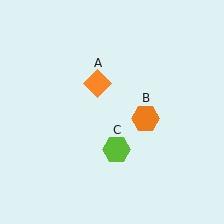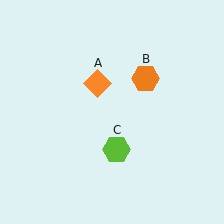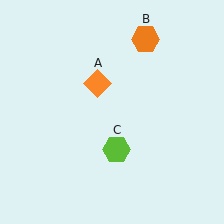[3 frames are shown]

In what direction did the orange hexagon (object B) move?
The orange hexagon (object B) moved up.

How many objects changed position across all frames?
1 object changed position: orange hexagon (object B).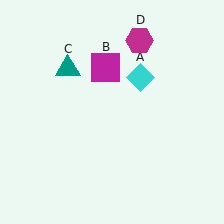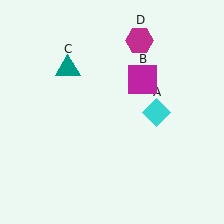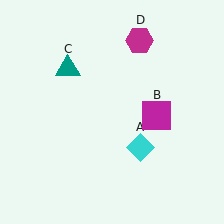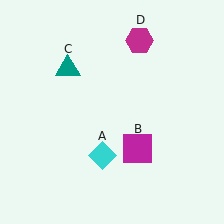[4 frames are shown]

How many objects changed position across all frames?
2 objects changed position: cyan diamond (object A), magenta square (object B).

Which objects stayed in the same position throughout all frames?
Teal triangle (object C) and magenta hexagon (object D) remained stationary.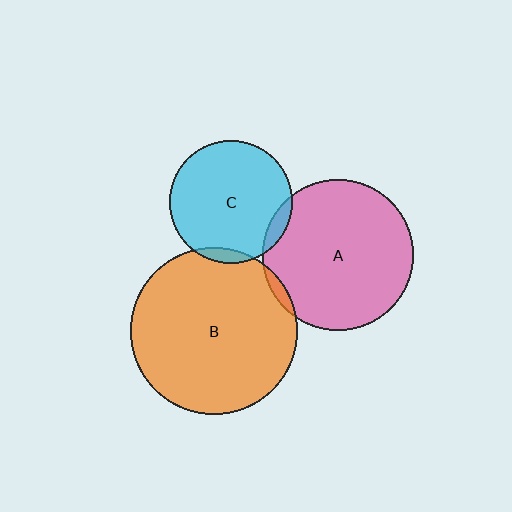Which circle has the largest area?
Circle B (orange).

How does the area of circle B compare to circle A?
Approximately 1.2 times.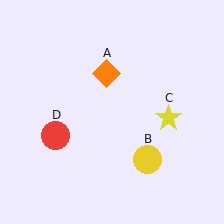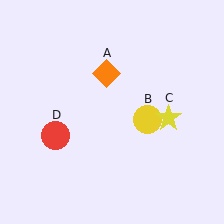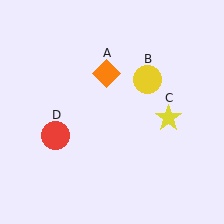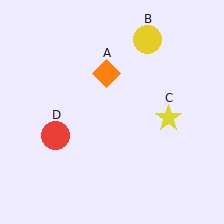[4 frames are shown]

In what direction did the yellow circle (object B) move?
The yellow circle (object B) moved up.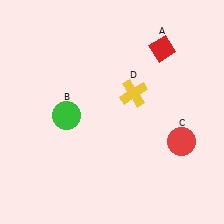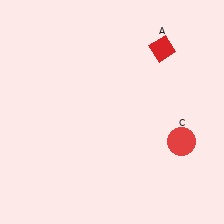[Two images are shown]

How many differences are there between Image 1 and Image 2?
There are 2 differences between the two images.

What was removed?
The yellow cross (D), the green circle (B) were removed in Image 2.